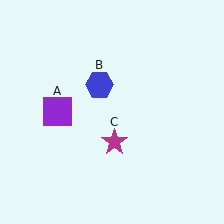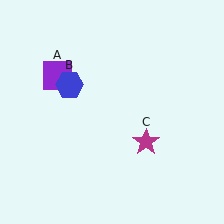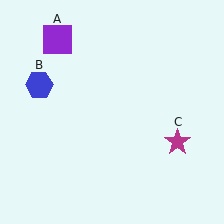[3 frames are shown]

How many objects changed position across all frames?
3 objects changed position: purple square (object A), blue hexagon (object B), magenta star (object C).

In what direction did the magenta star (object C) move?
The magenta star (object C) moved right.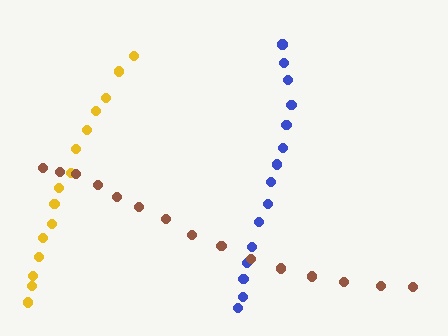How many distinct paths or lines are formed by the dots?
There are 3 distinct paths.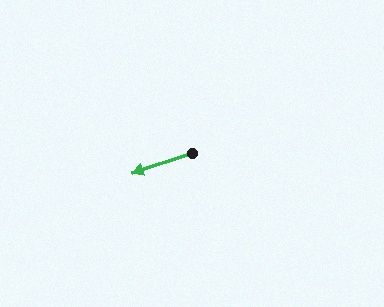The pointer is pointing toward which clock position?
Roughly 8 o'clock.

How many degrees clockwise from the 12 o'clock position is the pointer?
Approximately 252 degrees.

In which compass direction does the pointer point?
West.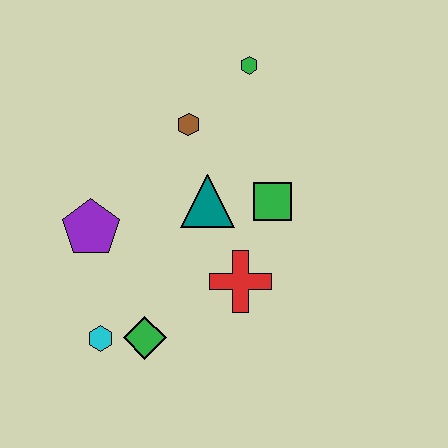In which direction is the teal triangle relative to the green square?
The teal triangle is to the left of the green square.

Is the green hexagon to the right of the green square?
No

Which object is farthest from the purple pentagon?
The green hexagon is farthest from the purple pentagon.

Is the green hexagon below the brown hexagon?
No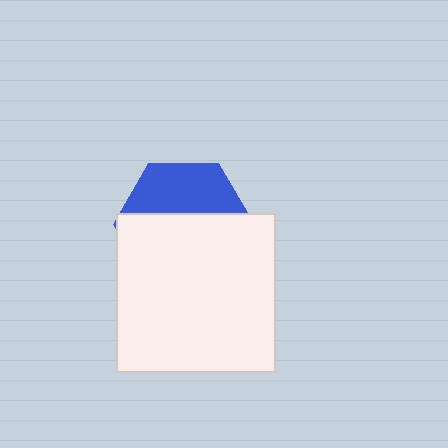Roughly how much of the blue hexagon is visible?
A small part of it is visible (roughly 39%).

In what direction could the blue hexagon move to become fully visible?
The blue hexagon could move up. That would shift it out from behind the white square entirely.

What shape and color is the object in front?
The object in front is a white square.